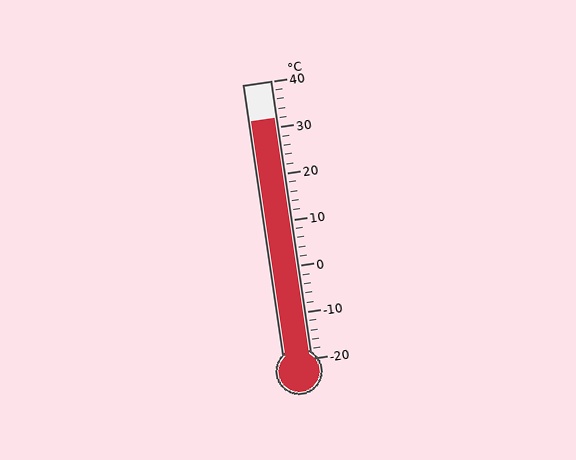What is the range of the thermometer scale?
The thermometer scale ranges from -20°C to 40°C.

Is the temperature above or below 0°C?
The temperature is above 0°C.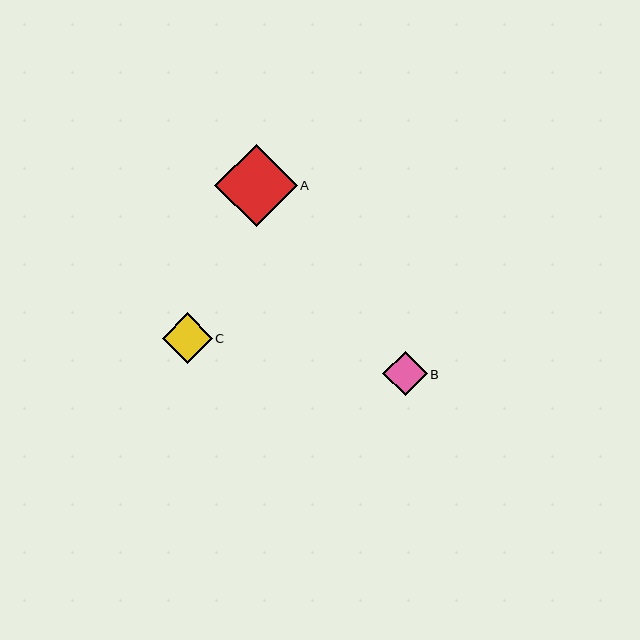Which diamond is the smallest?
Diamond B is the smallest with a size of approximately 44 pixels.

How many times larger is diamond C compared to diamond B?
Diamond C is approximately 1.1 times the size of diamond B.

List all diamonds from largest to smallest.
From largest to smallest: A, C, B.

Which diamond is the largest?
Diamond A is the largest with a size of approximately 82 pixels.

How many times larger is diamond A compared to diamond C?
Diamond A is approximately 1.6 times the size of diamond C.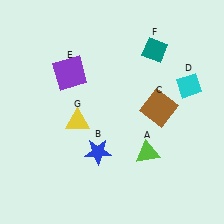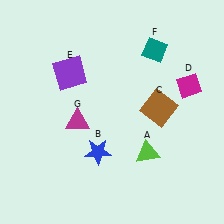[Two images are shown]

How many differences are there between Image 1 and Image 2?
There are 2 differences between the two images.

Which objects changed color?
D changed from cyan to magenta. G changed from yellow to magenta.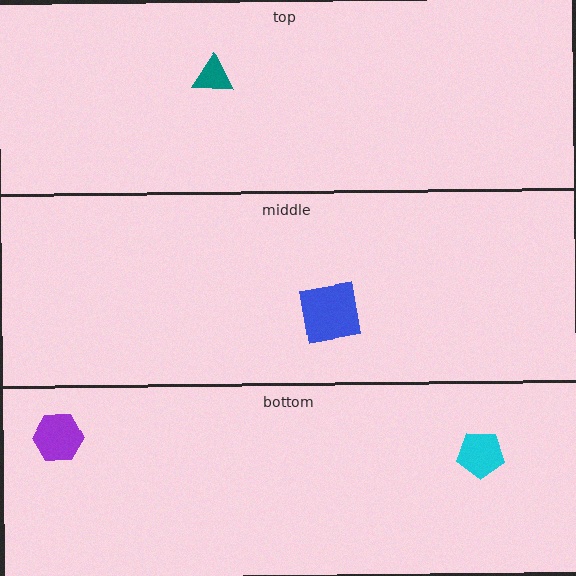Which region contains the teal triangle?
The top region.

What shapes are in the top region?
The teal triangle.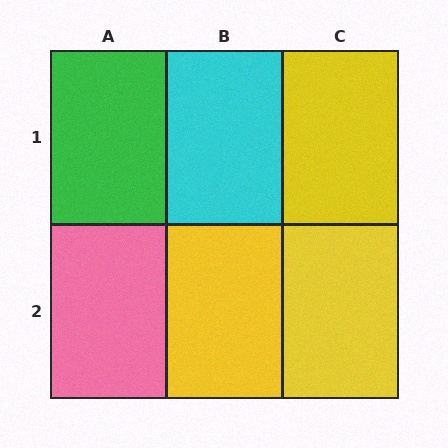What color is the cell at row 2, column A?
Pink.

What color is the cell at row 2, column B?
Yellow.